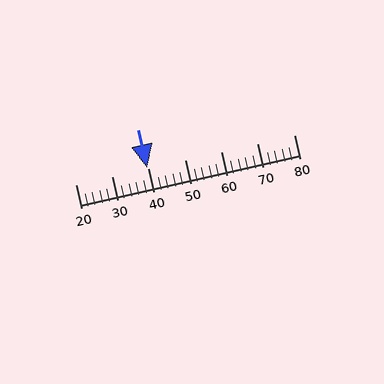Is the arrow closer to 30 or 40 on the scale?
The arrow is closer to 40.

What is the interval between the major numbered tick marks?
The major tick marks are spaced 10 units apart.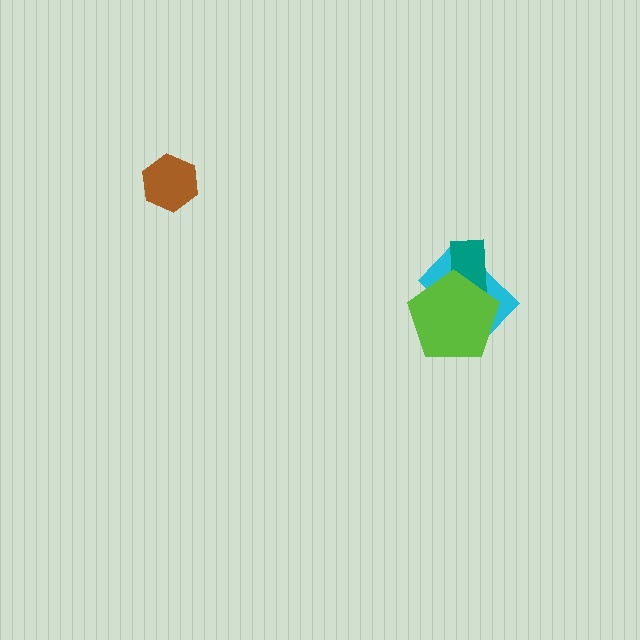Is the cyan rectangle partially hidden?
Yes, it is partially covered by another shape.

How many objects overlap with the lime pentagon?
2 objects overlap with the lime pentagon.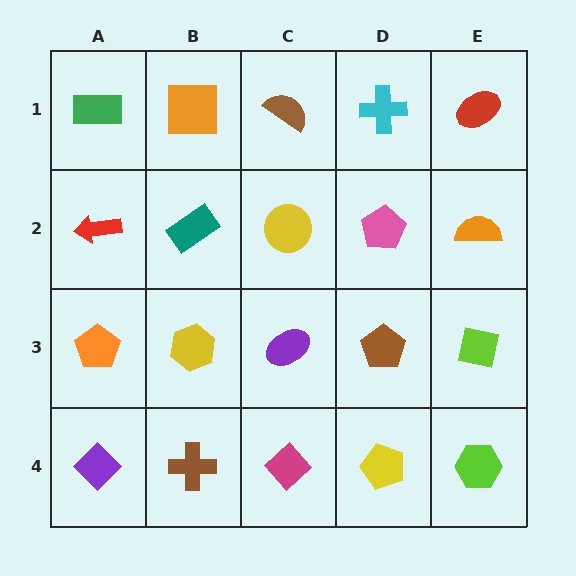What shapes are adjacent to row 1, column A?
A red arrow (row 2, column A), an orange square (row 1, column B).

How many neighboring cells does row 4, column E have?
2.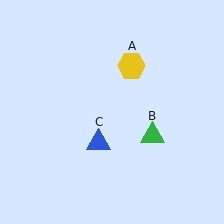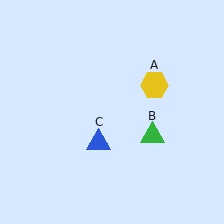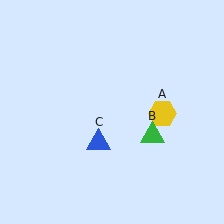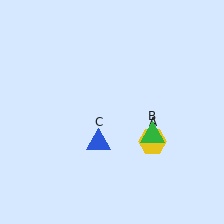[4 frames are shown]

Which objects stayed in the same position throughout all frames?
Green triangle (object B) and blue triangle (object C) remained stationary.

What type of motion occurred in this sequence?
The yellow hexagon (object A) rotated clockwise around the center of the scene.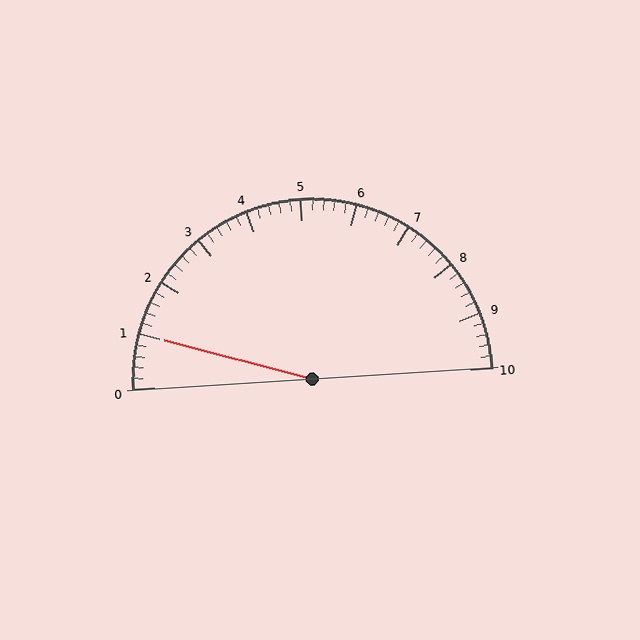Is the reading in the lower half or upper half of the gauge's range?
The reading is in the lower half of the range (0 to 10).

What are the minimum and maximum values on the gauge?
The gauge ranges from 0 to 10.